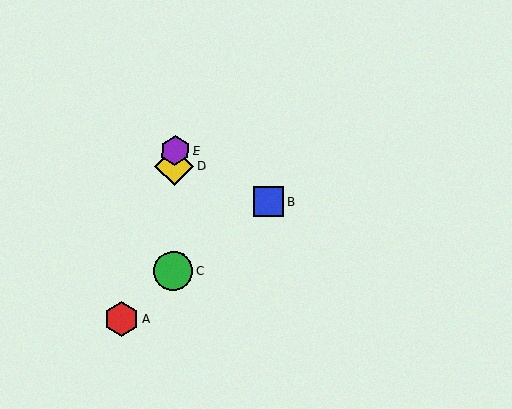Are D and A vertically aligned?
No, D is at x≈175 and A is at x≈121.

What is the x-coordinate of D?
Object D is at x≈175.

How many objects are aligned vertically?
3 objects (C, D, E) are aligned vertically.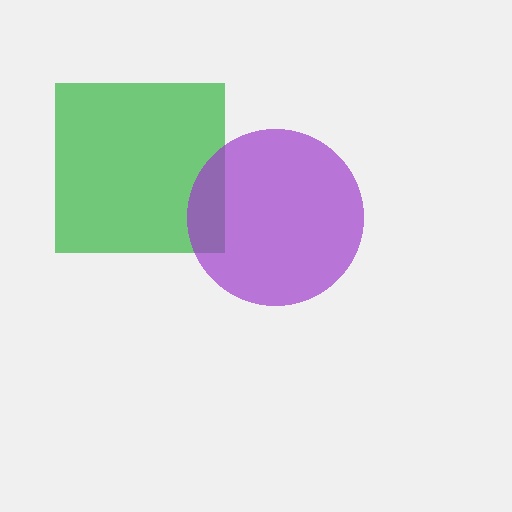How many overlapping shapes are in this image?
There are 2 overlapping shapes in the image.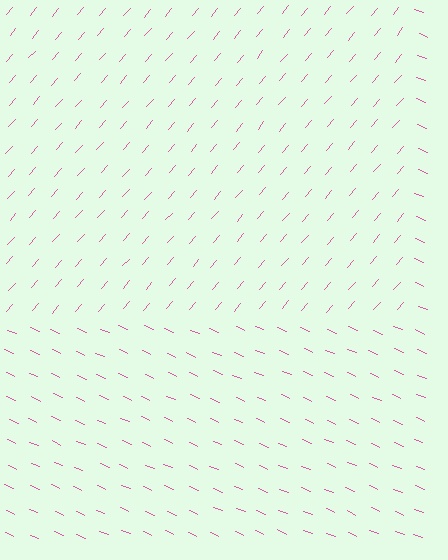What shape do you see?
I see a rectangle.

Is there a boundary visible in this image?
Yes, there is a texture boundary formed by a change in line orientation.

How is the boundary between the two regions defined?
The boundary is defined purely by a change in line orientation (approximately 72 degrees difference). All lines are the same color and thickness.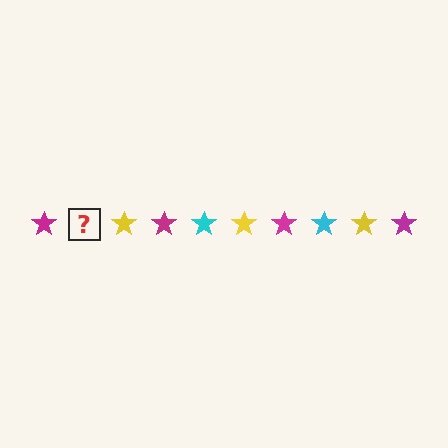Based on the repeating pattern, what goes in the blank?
The blank should be a cyan star.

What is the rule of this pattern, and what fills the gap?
The rule is that the pattern cycles through magenta, cyan, yellow stars. The gap should be filled with a cyan star.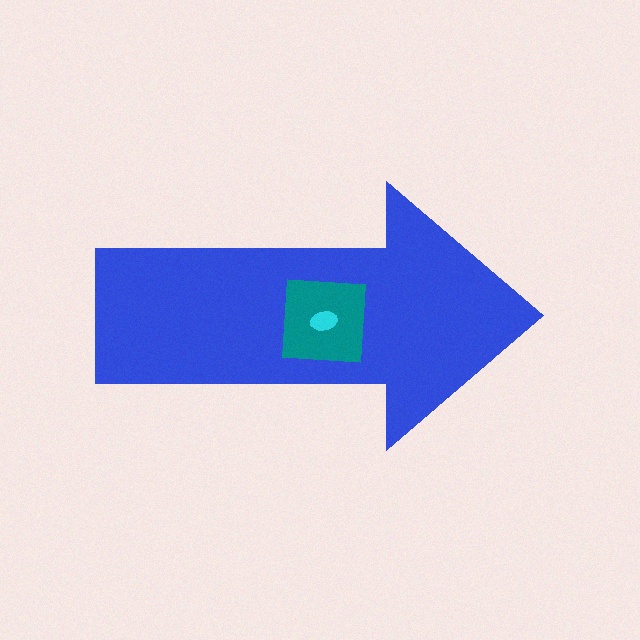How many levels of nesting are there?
3.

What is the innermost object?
The cyan ellipse.